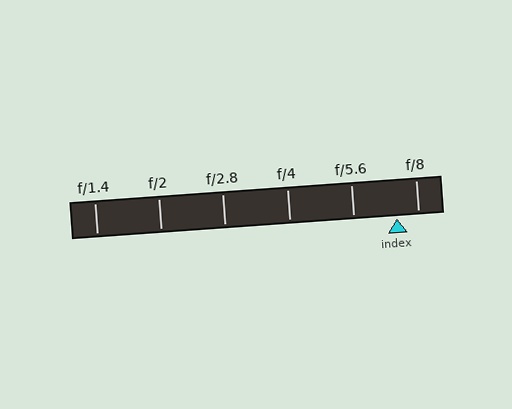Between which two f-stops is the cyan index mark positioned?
The index mark is between f/5.6 and f/8.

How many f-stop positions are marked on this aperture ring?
There are 6 f-stop positions marked.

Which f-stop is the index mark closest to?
The index mark is closest to f/8.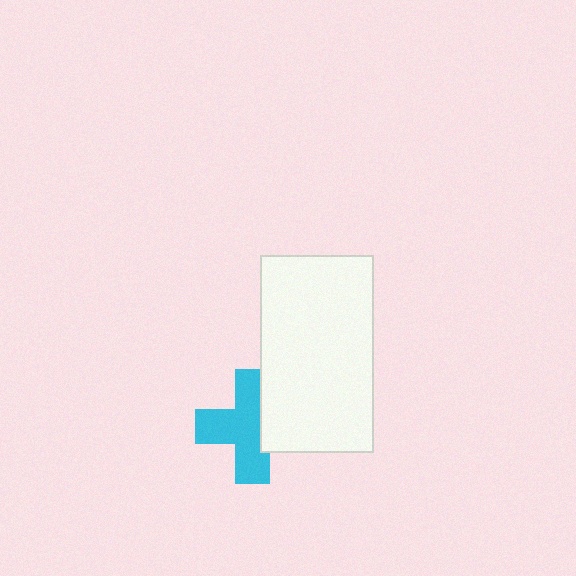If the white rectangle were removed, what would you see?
You would see the complete cyan cross.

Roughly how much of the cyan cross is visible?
Most of it is visible (roughly 67%).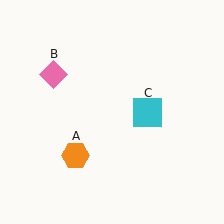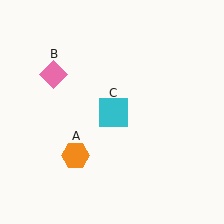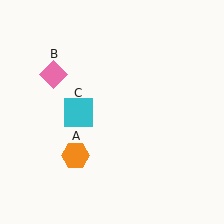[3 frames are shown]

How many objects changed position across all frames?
1 object changed position: cyan square (object C).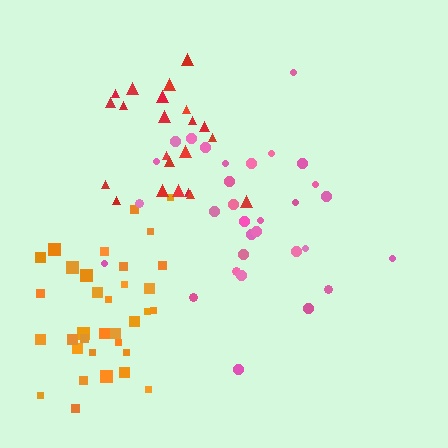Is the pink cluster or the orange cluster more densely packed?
Orange.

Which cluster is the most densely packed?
Red.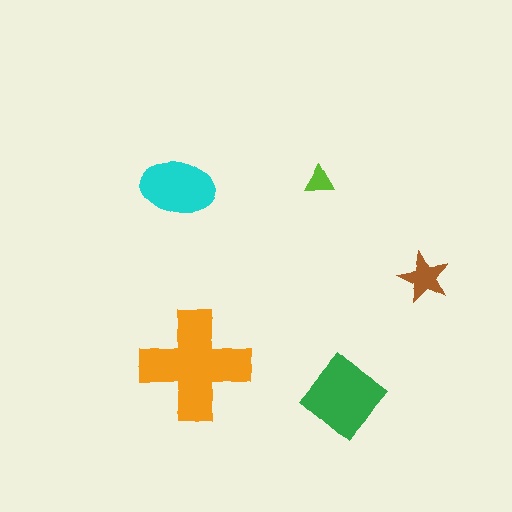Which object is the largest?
The orange cross.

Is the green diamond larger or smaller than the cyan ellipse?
Larger.